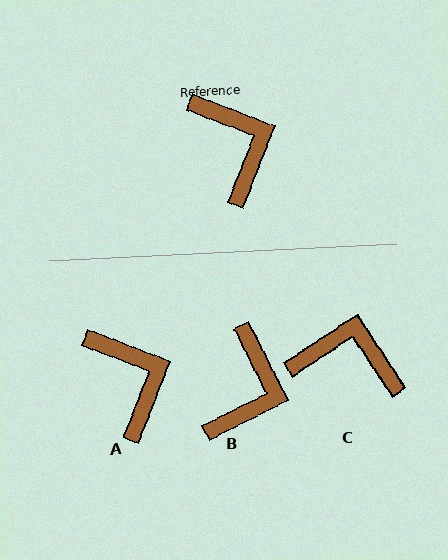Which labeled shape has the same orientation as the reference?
A.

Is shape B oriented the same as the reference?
No, it is off by about 42 degrees.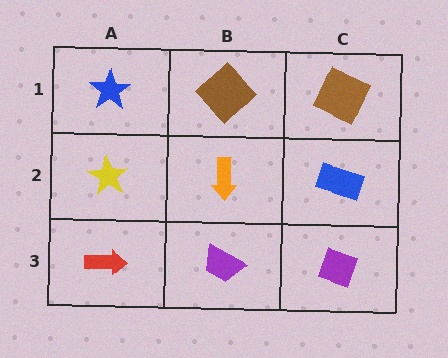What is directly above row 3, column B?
An orange arrow.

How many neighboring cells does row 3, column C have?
2.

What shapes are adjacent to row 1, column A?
A yellow star (row 2, column A), a brown diamond (row 1, column B).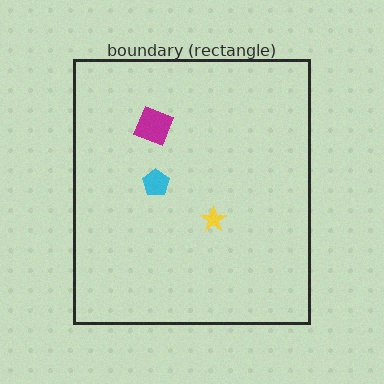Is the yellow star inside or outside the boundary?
Inside.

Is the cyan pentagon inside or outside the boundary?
Inside.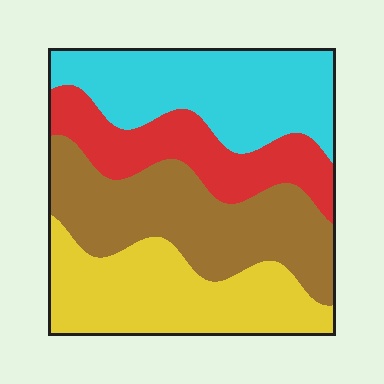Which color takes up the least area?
Red, at roughly 20%.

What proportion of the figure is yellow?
Yellow takes up between a quarter and a half of the figure.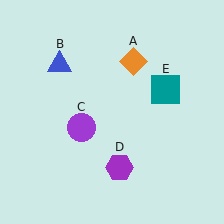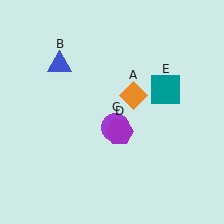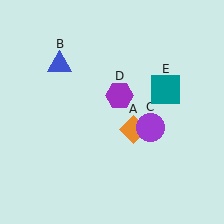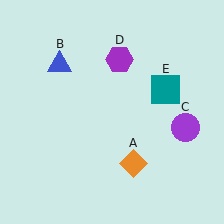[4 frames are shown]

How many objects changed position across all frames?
3 objects changed position: orange diamond (object A), purple circle (object C), purple hexagon (object D).